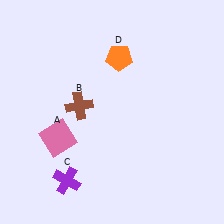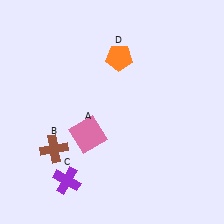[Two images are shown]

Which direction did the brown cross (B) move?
The brown cross (B) moved down.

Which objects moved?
The objects that moved are: the pink square (A), the brown cross (B).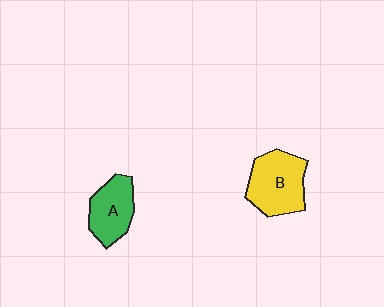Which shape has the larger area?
Shape B (yellow).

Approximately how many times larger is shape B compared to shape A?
Approximately 1.3 times.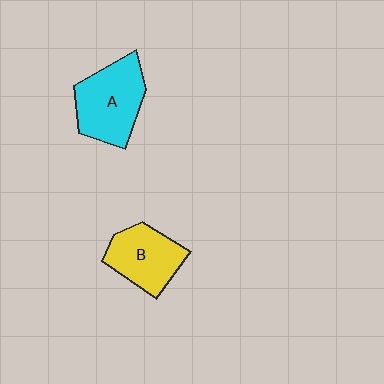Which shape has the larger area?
Shape A (cyan).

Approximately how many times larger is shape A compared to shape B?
Approximately 1.2 times.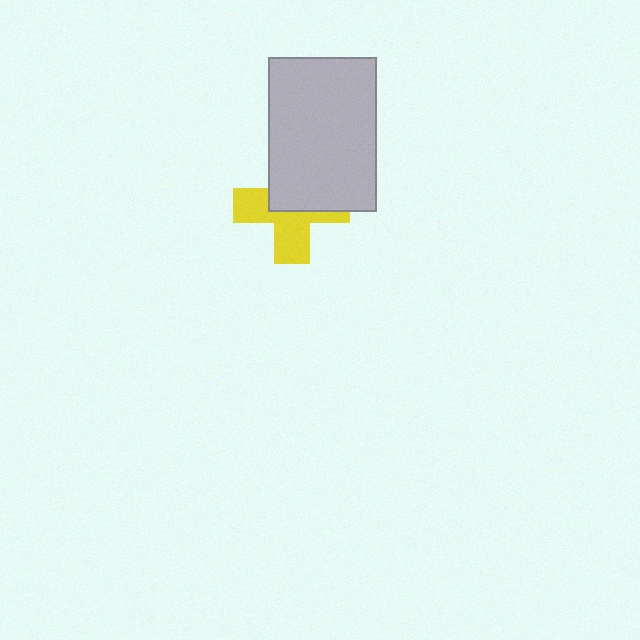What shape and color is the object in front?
The object in front is a light gray rectangle.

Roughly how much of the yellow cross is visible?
About half of it is visible (roughly 52%).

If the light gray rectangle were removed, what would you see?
You would see the complete yellow cross.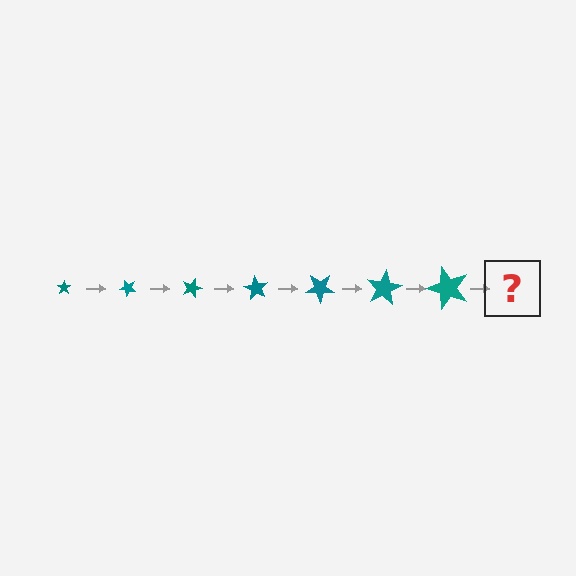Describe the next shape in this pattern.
It should be a star, larger than the previous one and rotated 315 degrees from the start.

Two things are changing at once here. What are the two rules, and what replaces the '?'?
The two rules are that the star grows larger each step and it rotates 45 degrees each step. The '?' should be a star, larger than the previous one and rotated 315 degrees from the start.